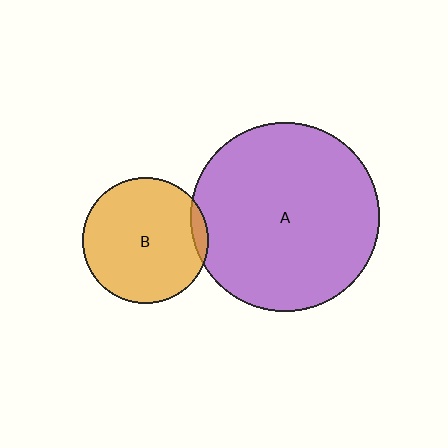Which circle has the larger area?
Circle A (purple).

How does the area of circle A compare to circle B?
Approximately 2.3 times.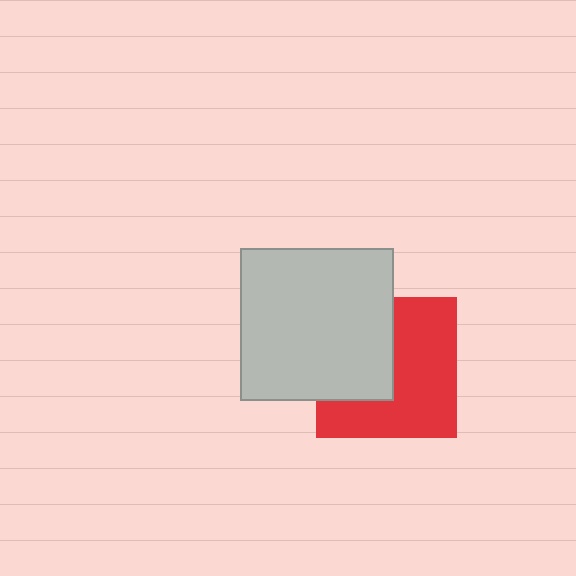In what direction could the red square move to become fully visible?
The red square could move right. That would shift it out from behind the light gray square entirely.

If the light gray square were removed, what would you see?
You would see the complete red square.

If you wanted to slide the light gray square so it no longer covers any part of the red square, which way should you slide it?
Slide it left — that is the most direct way to separate the two shapes.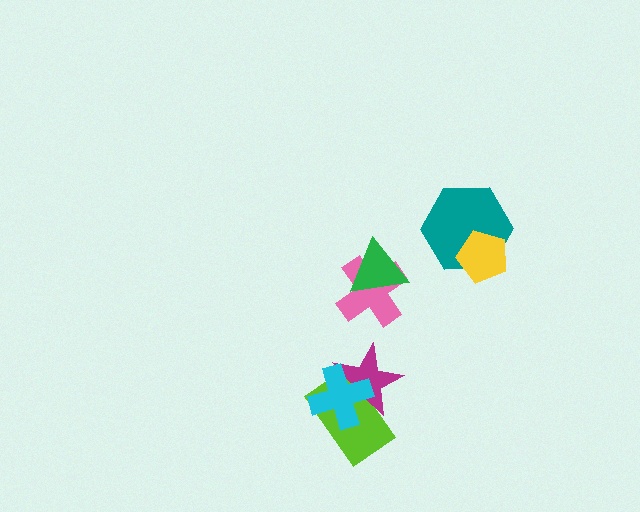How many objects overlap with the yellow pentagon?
1 object overlaps with the yellow pentagon.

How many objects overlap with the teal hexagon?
1 object overlaps with the teal hexagon.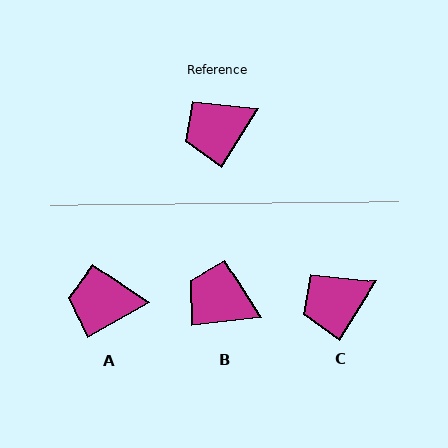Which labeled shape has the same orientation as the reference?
C.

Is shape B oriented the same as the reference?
No, it is off by about 51 degrees.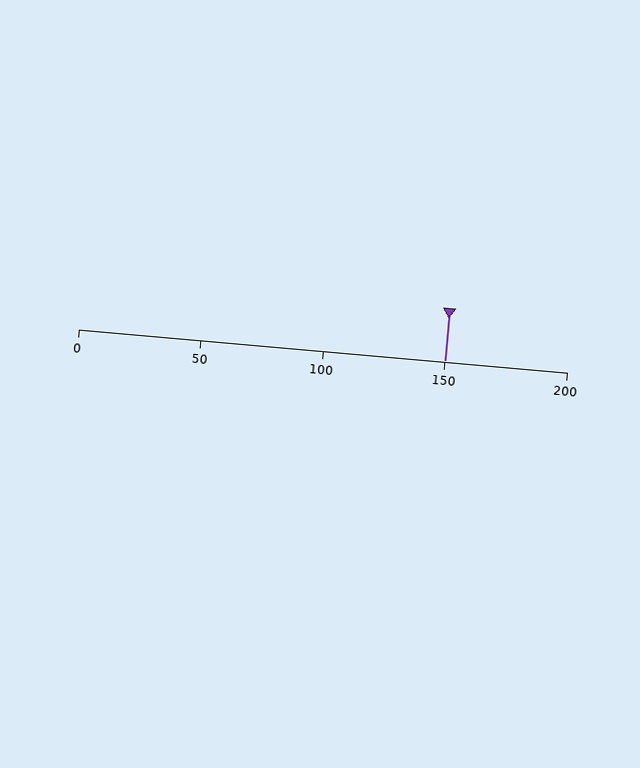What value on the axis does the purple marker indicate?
The marker indicates approximately 150.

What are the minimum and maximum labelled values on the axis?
The axis runs from 0 to 200.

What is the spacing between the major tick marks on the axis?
The major ticks are spaced 50 apart.